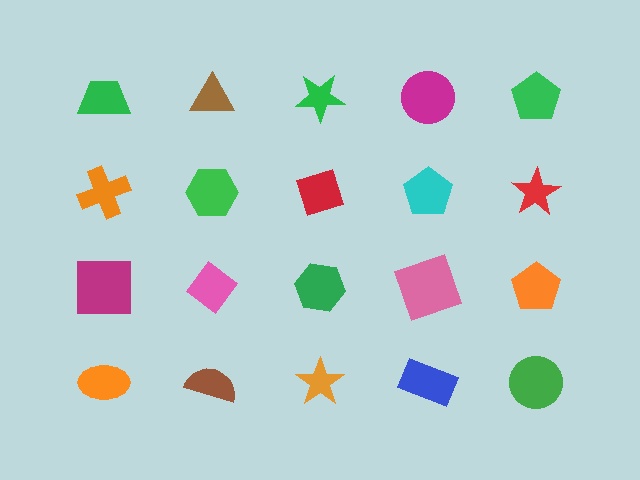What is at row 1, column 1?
A green trapezoid.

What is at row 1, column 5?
A green pentagon.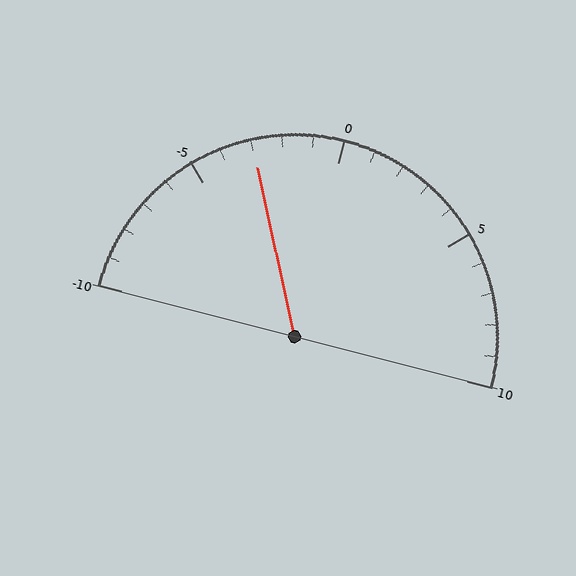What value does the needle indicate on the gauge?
The needle indicates approximately -3.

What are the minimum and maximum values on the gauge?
The gauge ranges from -10 to 10.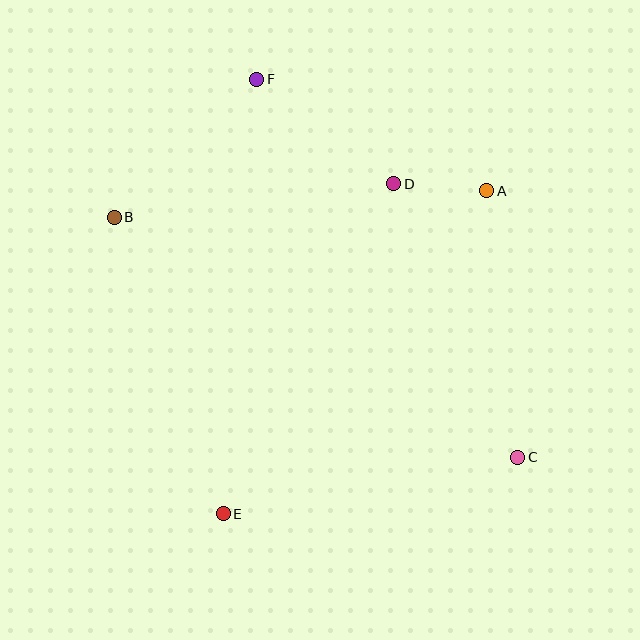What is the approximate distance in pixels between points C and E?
The distance between C and E is approximately 300 pixels.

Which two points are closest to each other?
Points A and D are closest to each other.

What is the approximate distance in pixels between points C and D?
The distance between C and D is approximately 300 pixels.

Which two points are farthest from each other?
Points B and C are farthest from each other.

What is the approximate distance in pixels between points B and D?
The distance between B and D is approximately 281 pixels.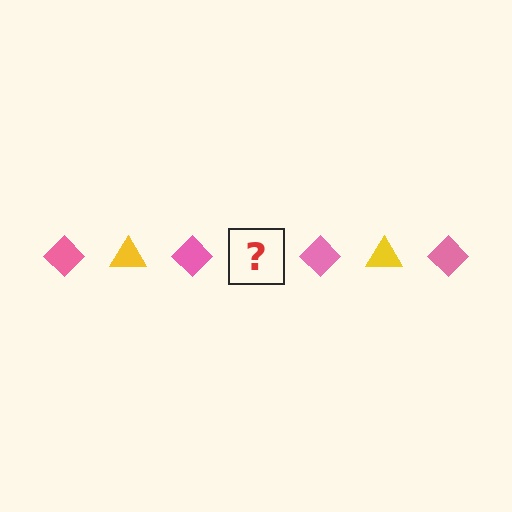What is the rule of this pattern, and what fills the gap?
The rule is that the pattern alternates between pink diamond and yellow triangle. The gap should be filled with a yellow triangle.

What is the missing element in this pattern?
The missing element is a yellow triangle.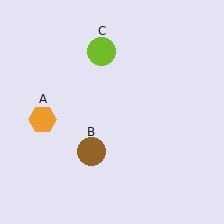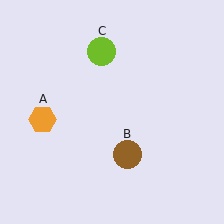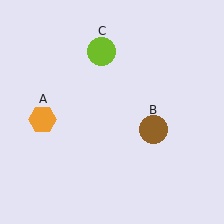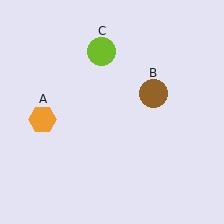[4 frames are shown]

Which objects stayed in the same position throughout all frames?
Orange hexagon (object A) and lime circle (object C) remained stationary.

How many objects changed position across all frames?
1 object changed position: brown circle (object B).